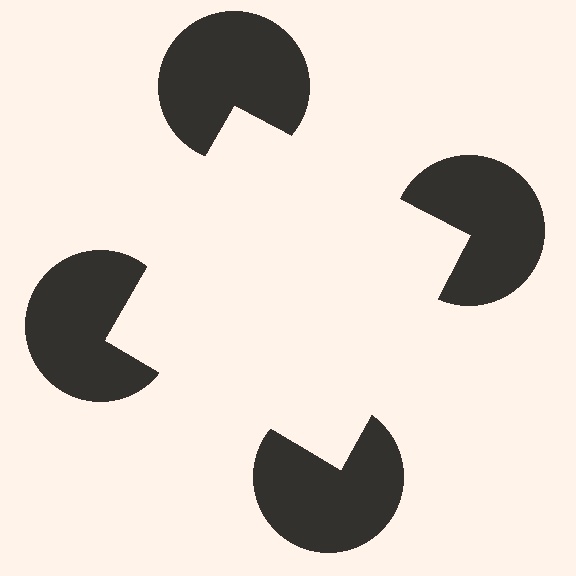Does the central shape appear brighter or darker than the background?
It typically appears slightly brighter than the background, even though no actual brightness change is drawn.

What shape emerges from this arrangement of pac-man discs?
An illusory square — its edges are inferred from the aligned wedge cuts in the pac-man discs, not physically drawn.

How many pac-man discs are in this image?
There are 4 — one at each vertex of the illusory square.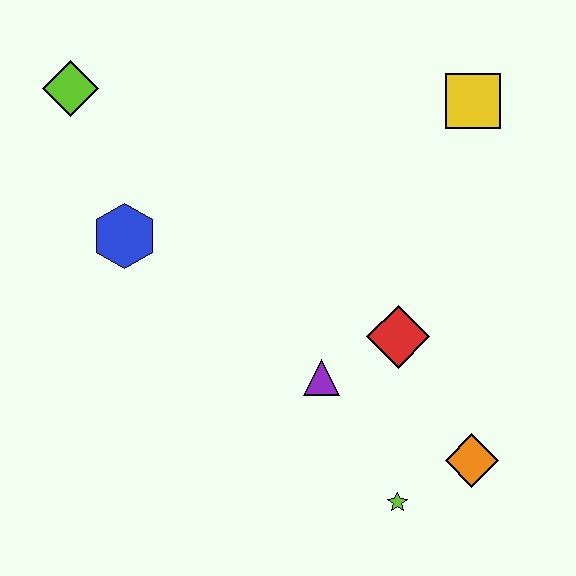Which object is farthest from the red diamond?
The lime diamond is farthest from the red diamond.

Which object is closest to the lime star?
The orange diamond is closest to the lime star.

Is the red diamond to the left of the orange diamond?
Yes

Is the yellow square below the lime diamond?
Yes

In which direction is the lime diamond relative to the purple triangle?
The lime diamond is above the purple triangle.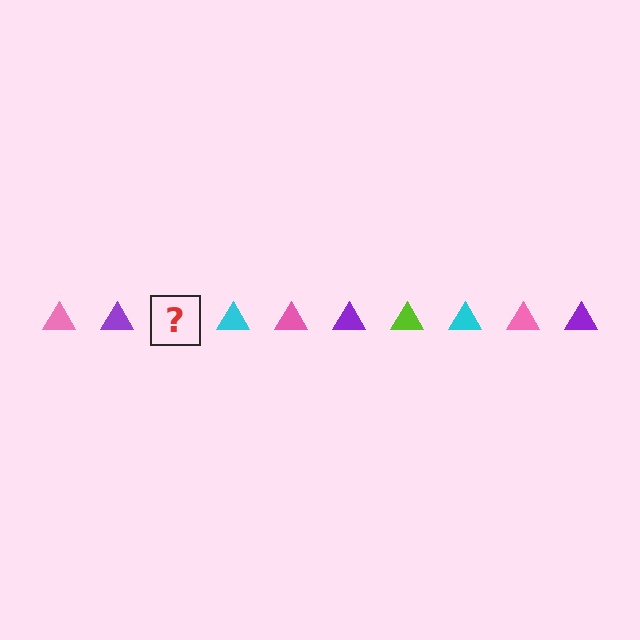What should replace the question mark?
The question mark should be replaced with a lime triangle.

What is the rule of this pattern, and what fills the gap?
The rule is that the pattern cycles through pink, purple, lime, cyan triangles. The gap should be filled with a lime triangle.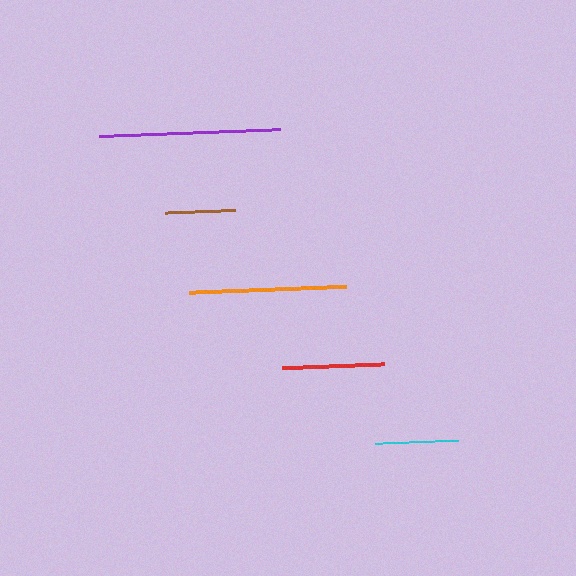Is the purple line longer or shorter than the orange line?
The purple line is longer than the orange line.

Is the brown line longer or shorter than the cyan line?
The cyan line is longer than the brown line.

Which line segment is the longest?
The purple line is the longest at approximately 180 pixels.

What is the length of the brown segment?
The brown segment is approximately 70 pixels long.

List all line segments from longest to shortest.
From longest to shortest: purple, orange, red, cyan, brown.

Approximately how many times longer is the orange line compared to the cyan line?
The orange line is approximately 1.9 times the length of the cyan line.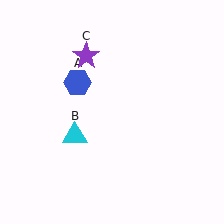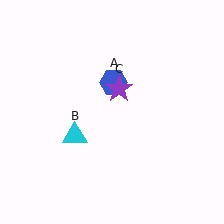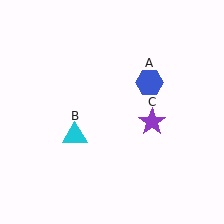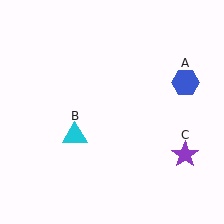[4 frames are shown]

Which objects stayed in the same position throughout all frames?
Cyan triangle (object B) remained stationary.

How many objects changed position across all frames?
2 objects changed position: blue hexagon (object A), purple star (object C).